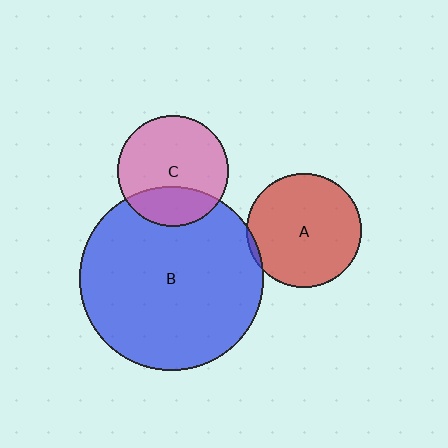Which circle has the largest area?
Circle B (blue).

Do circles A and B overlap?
Yes.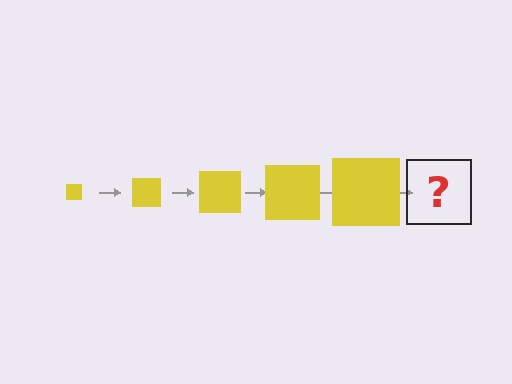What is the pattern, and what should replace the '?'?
The pattern is that the square gets progressively larger each step. The '?' should be a yellow square, larger than the previous one.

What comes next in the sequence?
The next element should be a yellow square, larger than the previous one.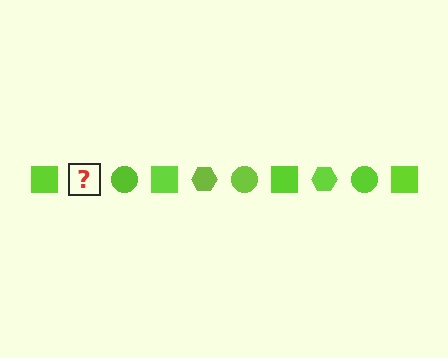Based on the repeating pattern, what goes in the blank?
The blank should be a lime hexagon.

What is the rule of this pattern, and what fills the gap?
The rule is that the pattern cycles through square, hexagon, circle shapes in lime. The gap should be filled with a lime hexagon.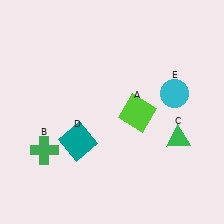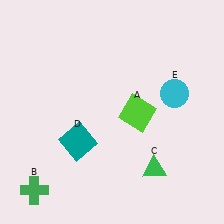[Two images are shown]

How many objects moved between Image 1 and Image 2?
2 objects moved between the two images.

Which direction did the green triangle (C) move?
The green triangle (C) moved down.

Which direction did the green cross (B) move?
The green cross (B) moved down.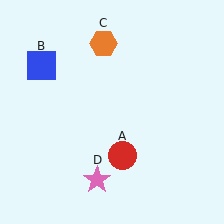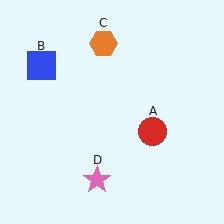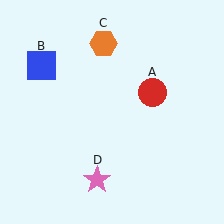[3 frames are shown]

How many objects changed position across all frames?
1 object changed position: red circle (object A).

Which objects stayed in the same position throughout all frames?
Blue square (object B) and orange hexagon (object C) and pink star (object D) remained stationary.